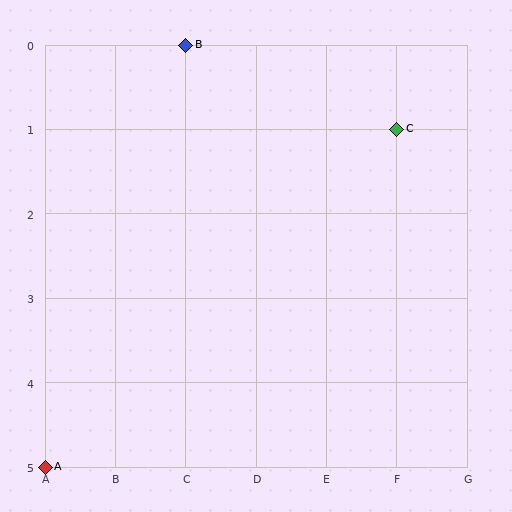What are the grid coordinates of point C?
Point C is at grid coordinates (F, 1).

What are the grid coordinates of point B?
Point B is at grid coordinates (C, 0).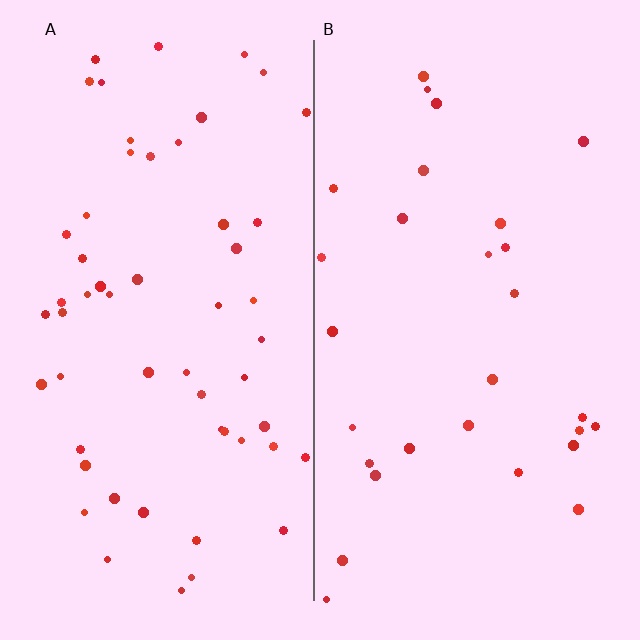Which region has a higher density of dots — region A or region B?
A (the left).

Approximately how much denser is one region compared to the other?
Approximately 1.9× — region A over region B.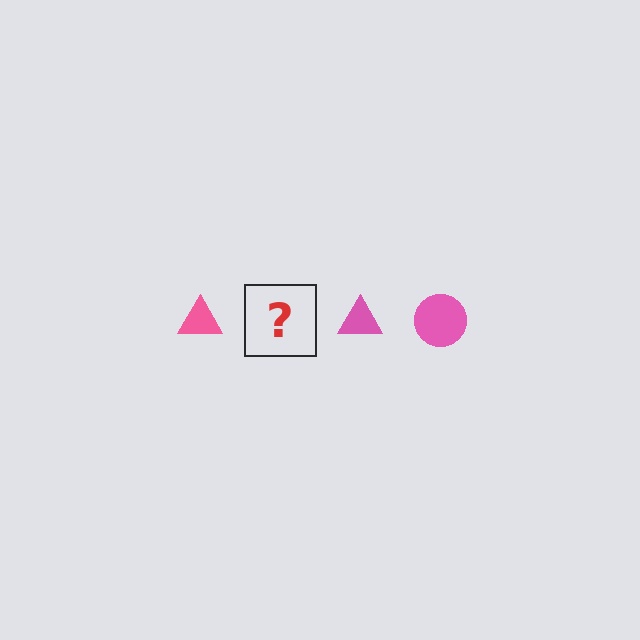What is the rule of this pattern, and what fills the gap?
The rule is that the pattern cycles through triangle, circle shapes in pink. The gap should be filled with a pink circle.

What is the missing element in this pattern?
The missing element is a pink circle.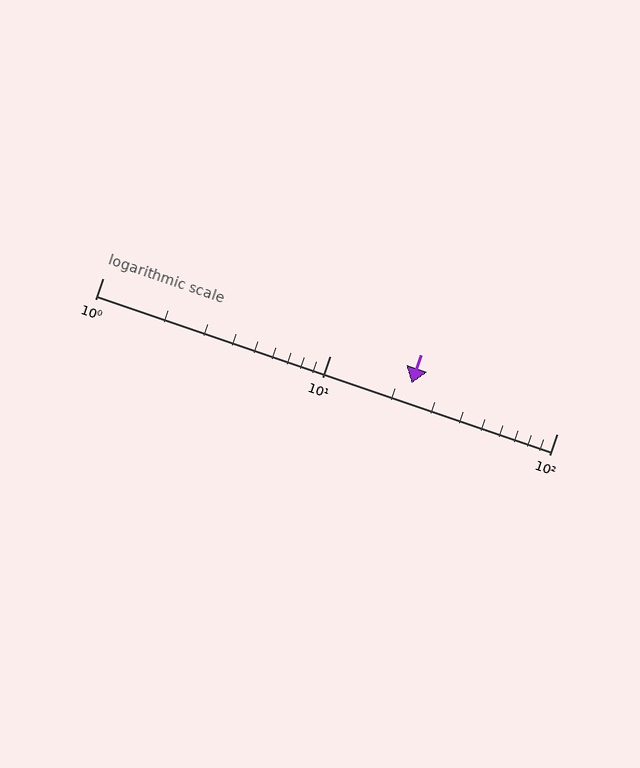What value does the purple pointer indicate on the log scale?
The pointer indicates approximately 23.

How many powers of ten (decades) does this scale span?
The scale spans 2 decades, from 1 to 100.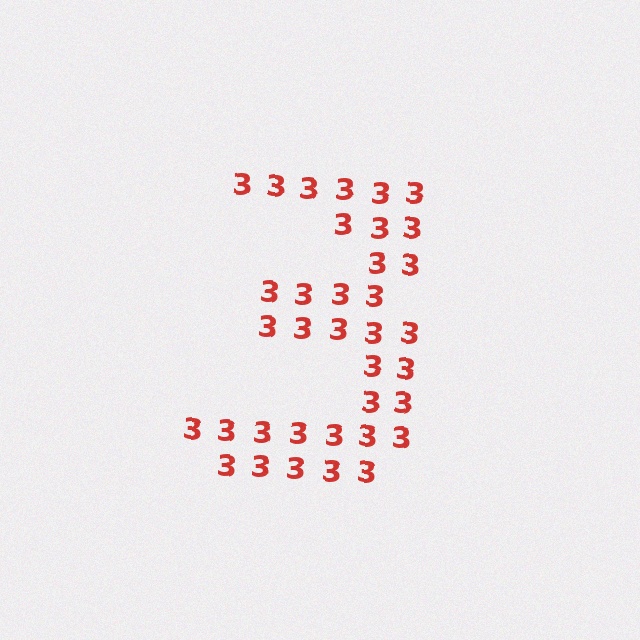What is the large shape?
The large shape is the digit 3.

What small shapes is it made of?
It is made of small digit 3's.